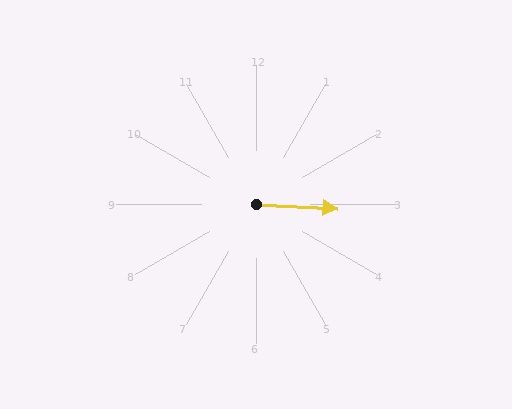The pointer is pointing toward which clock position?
Roughly 3 o'clock.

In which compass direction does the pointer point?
East.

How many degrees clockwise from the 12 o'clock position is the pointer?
Approximately 93 degrees.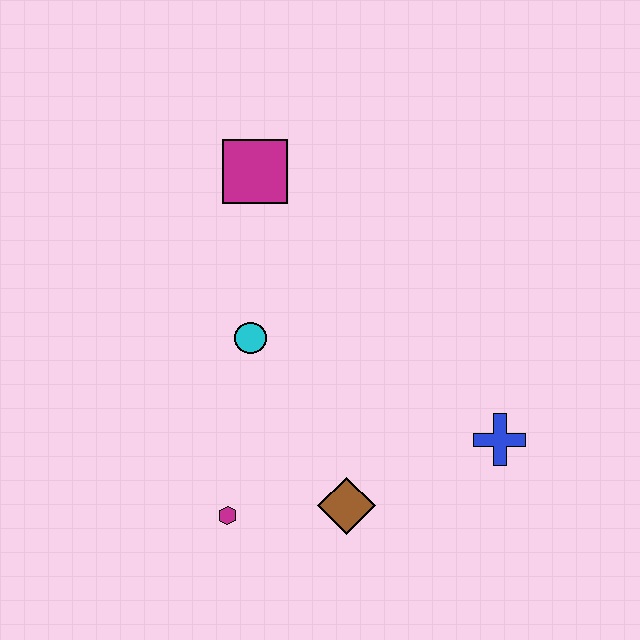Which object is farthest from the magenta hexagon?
The magenta square is farthest from the magenta hexagon.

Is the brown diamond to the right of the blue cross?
No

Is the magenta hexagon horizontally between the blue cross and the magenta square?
No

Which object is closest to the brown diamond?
The magenta hexagon is closest to the brown diamond.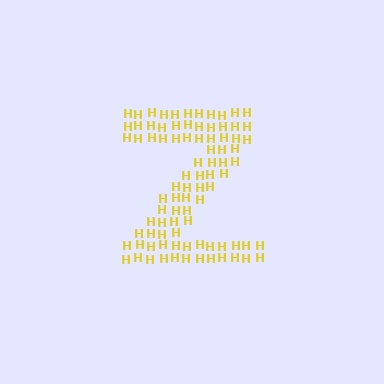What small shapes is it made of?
It is made of small letter H's.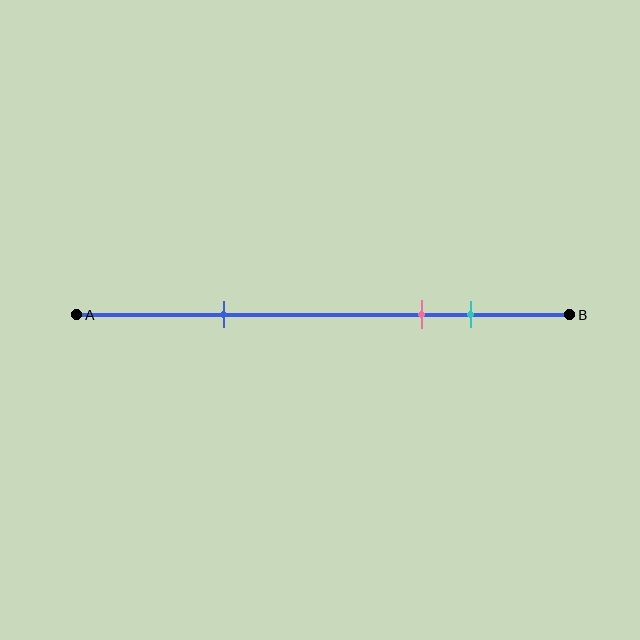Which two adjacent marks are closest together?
The pink and cyan marks are the closest adjacent pair.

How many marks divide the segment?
There are 3 marks dividing the segment.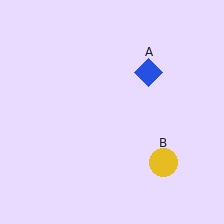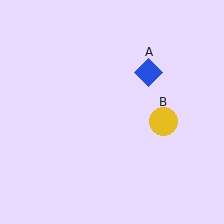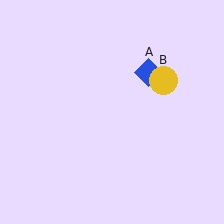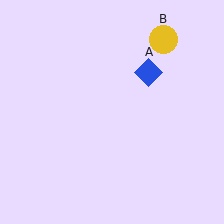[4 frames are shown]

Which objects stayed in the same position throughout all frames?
Blue diamond (object A) remained stationary.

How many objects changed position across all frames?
1 object changed position: yellow circle (object B).